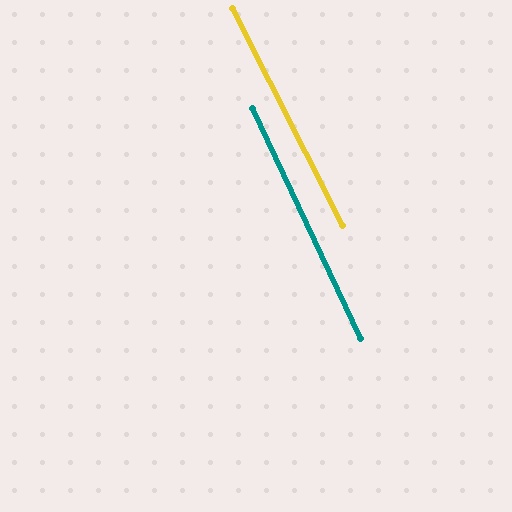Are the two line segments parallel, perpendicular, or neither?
Parallel — their directions differ by only 1.6°.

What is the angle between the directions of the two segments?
Approximately 2 degrees.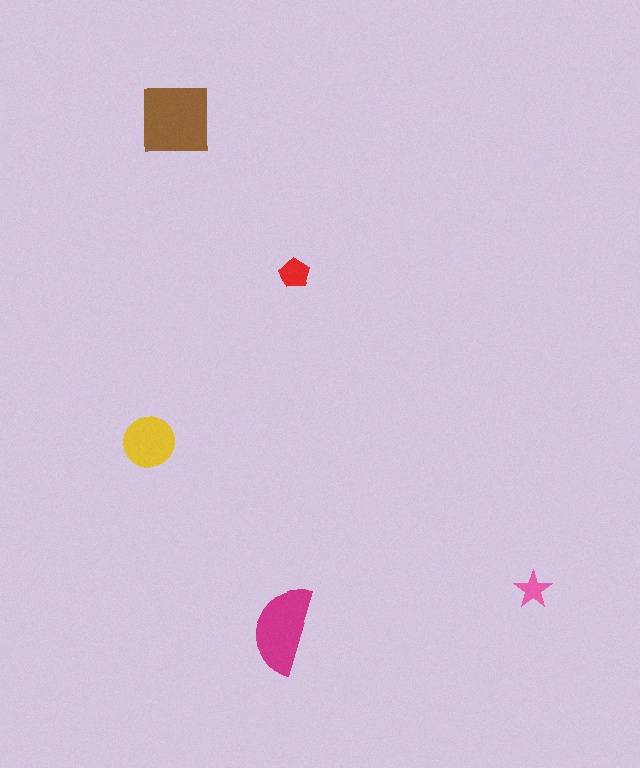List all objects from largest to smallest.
The brown square, the magenta semicircle, the yellow circle, the red pentagon, the pink star.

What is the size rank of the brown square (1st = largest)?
1st.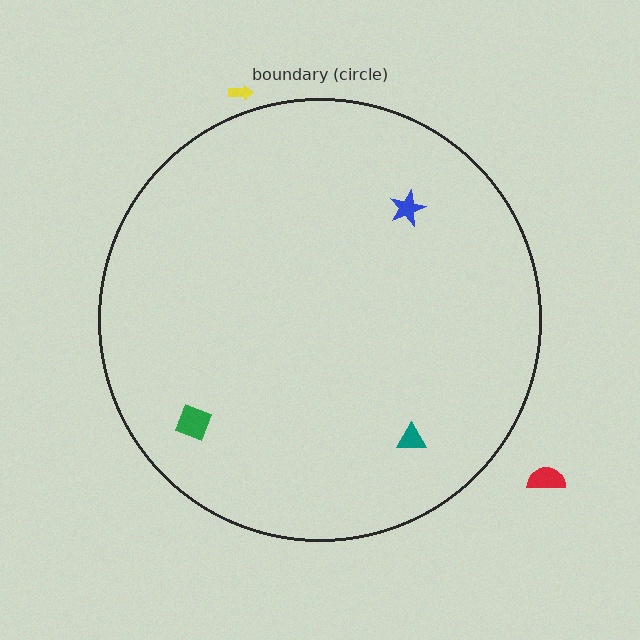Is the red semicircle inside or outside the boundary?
Outside.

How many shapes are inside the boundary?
3 inside, 2 outside.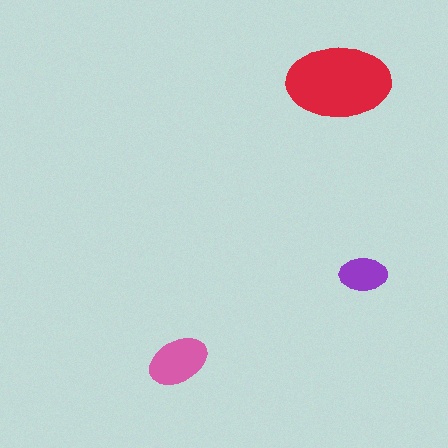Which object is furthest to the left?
The pink ellipse is leftmost.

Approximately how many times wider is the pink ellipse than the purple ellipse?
About 1.5 times wider.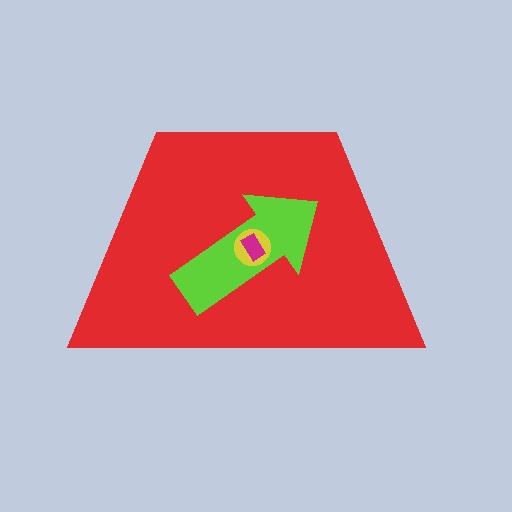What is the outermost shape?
The red trapezoid.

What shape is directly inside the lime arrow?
The yellow circle.